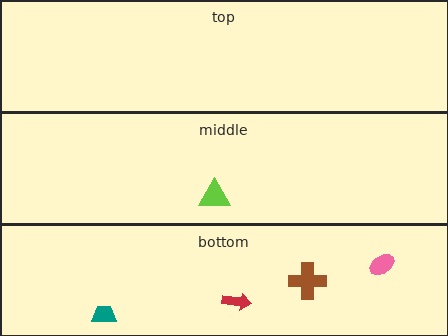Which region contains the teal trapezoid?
The bottom region.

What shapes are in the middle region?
The lime triangle.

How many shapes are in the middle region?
1.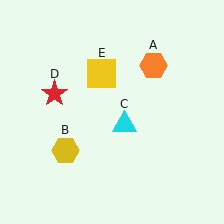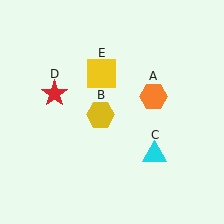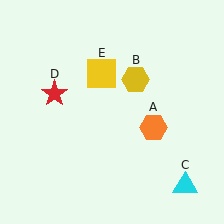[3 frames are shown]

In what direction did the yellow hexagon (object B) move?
The yellow hexagon (object B) moved up and to the right.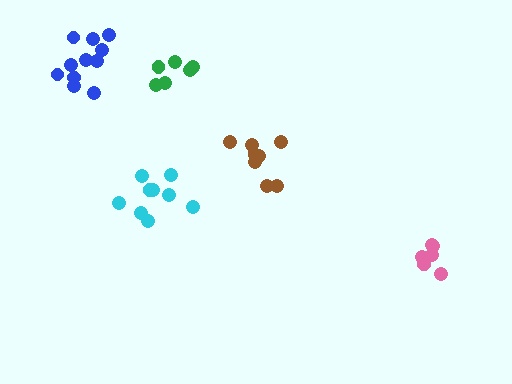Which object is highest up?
The blue cluster is topmost.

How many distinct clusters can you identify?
There are 5 distinct clusters.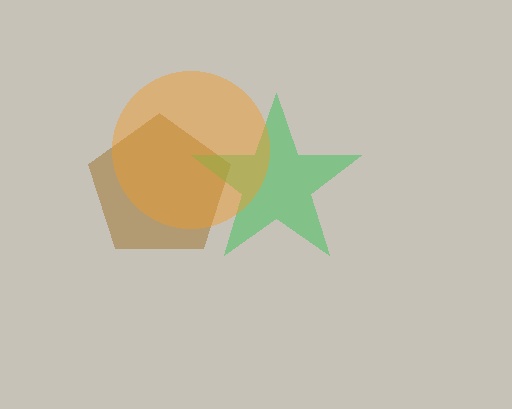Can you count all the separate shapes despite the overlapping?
Yes, there are 3 separate shapes.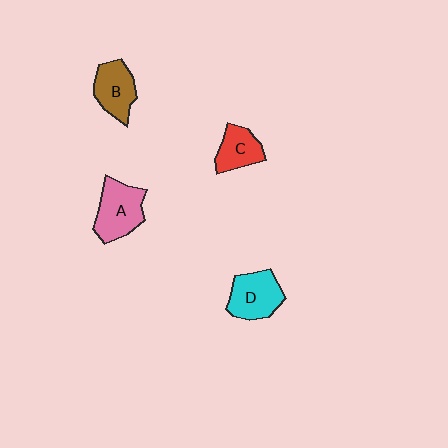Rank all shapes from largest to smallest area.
From largest to smallest: A (pink), D (cyan), B (brown), C (red).